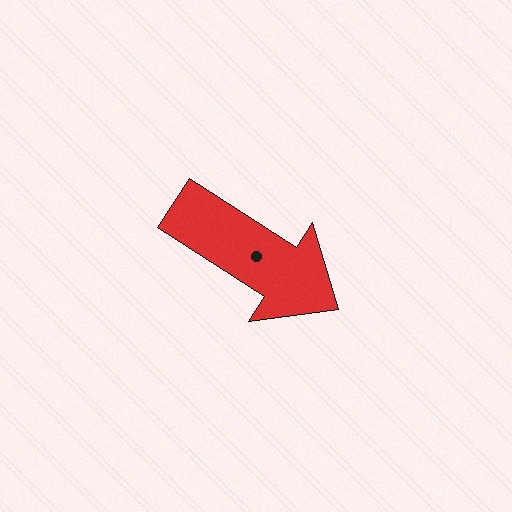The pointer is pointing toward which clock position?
Roughly 4 o'clock.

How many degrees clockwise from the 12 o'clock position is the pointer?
Approximately 123 degrees.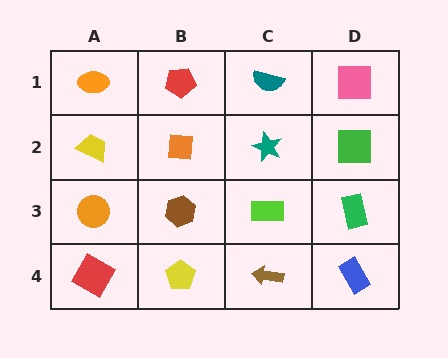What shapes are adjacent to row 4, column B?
A brown hexagon (row 3, column B), a red square (row 4, column A), a brown arrow (row 4, column C).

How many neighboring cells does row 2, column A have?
3.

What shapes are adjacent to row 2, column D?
A pink square (row 1, column D), a green rectangle (row 3, column D), a teal star (row 2, column C).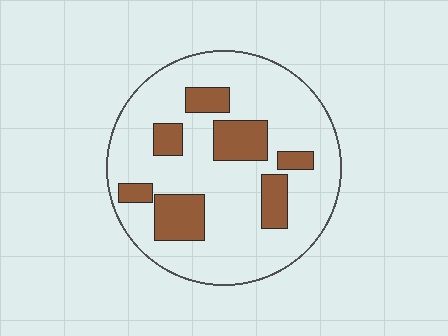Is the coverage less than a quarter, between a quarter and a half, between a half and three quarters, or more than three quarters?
Less than a quarter.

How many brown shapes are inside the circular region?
7.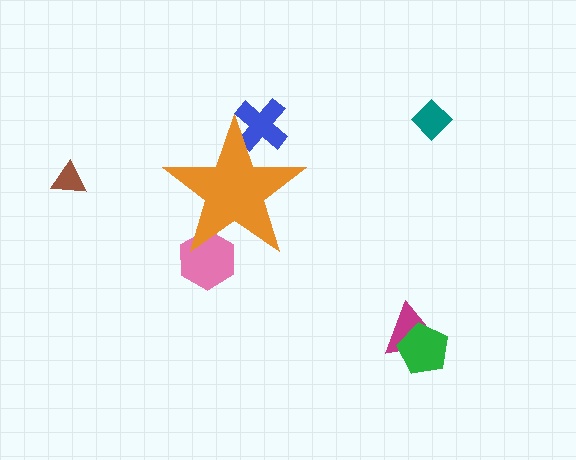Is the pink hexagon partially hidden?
Yes, the pink hexagon is partially hidden behind the orange star.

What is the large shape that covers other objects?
An orange star.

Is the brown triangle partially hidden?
No, the brown triangle is fully visible.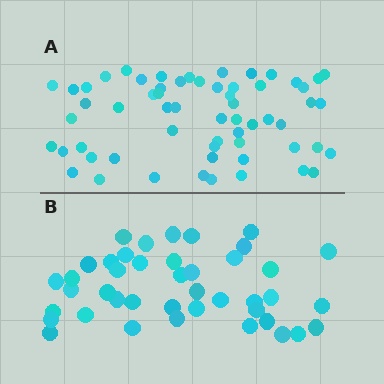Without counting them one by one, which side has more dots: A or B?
Region A (the top region) has more dots.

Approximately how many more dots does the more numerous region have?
Region A has approximately 20 more dots than region B.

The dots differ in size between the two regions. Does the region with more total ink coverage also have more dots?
No. Region B has more total ink coverage because its dots are larger, but region A actually contains more individual dots. Total area can be misleading — the number of items is what matters here.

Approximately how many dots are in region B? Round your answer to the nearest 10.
About 40 dots. (The exact count is 42, which rounds to 40.)